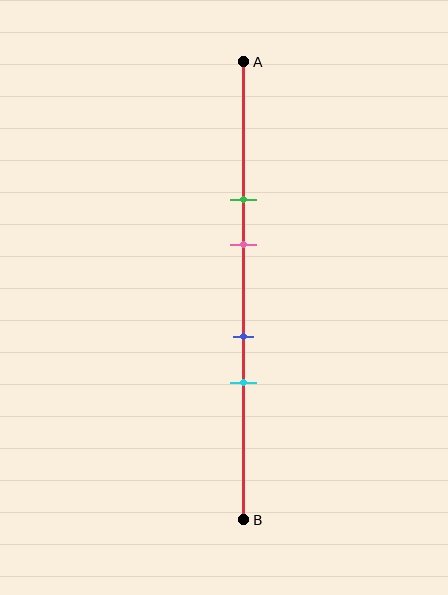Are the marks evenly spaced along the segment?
No, the marks are not evenly spaced.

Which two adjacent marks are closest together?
The blue and cyan marks are the closest adjacent pair.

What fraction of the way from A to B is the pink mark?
The pink mark is approximately 40% (0.4) of the way from A to B.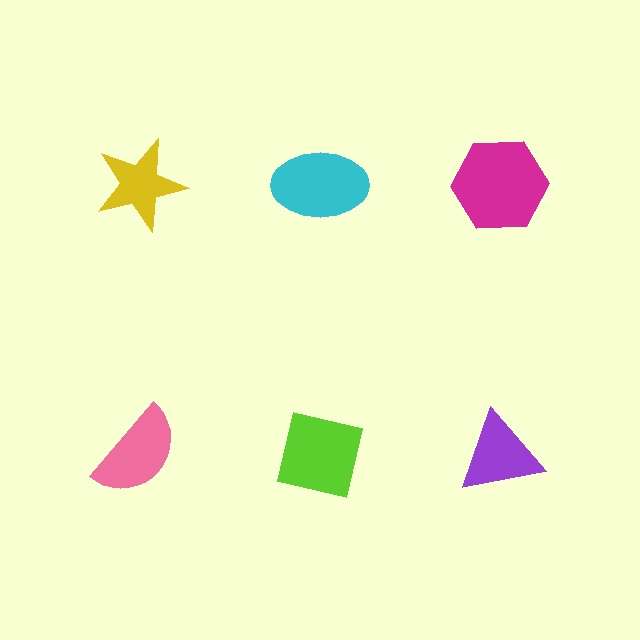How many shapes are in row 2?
3 shapes.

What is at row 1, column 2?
A cyan ellipse.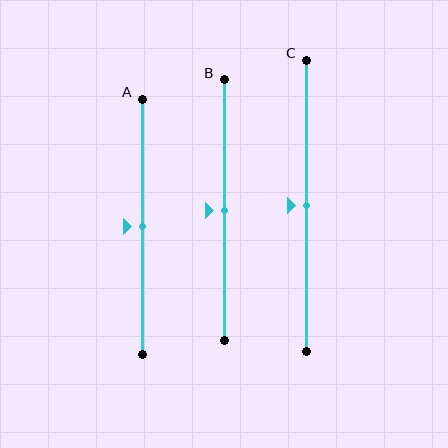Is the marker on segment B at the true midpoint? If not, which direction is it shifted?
Yes, the marker on segment B is at the true midpoint.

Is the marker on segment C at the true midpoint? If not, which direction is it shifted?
Yes, the marker on segment C is at the true midpoint.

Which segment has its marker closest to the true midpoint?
Segment A has its marker closest to the true midpoint.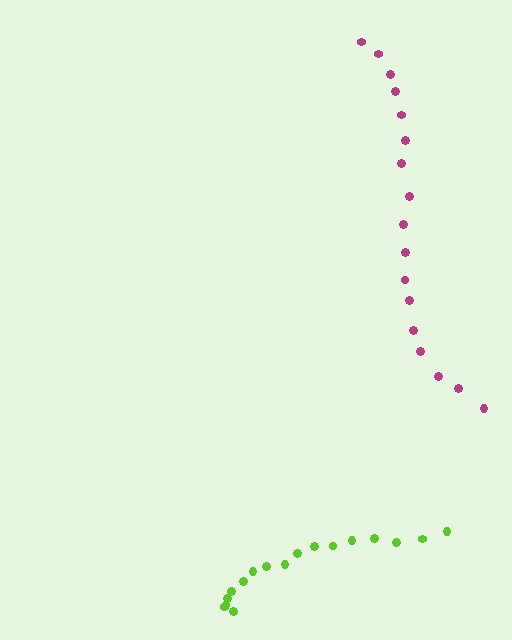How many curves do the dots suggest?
There are 2 distinct paths.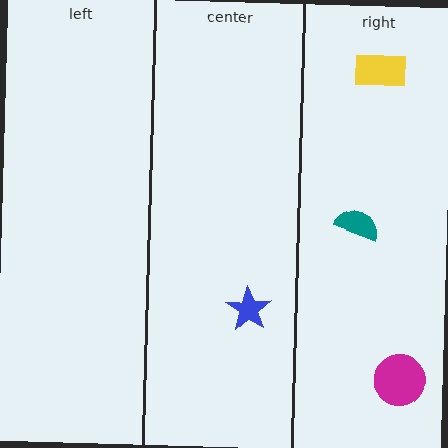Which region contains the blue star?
The center region.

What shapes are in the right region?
The teal semicircle, the magenta circle, the yellow rectangle.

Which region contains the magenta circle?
The right region.